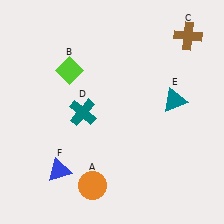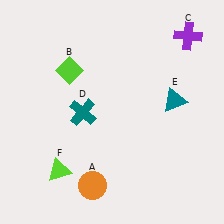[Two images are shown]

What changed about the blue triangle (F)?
In Image 1, F is blue. In Image 2, it changed to lime.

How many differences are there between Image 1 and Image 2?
There are 2 differences between the two images.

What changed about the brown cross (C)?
In Image 1, C is brown. In Image 2, it changed to purple.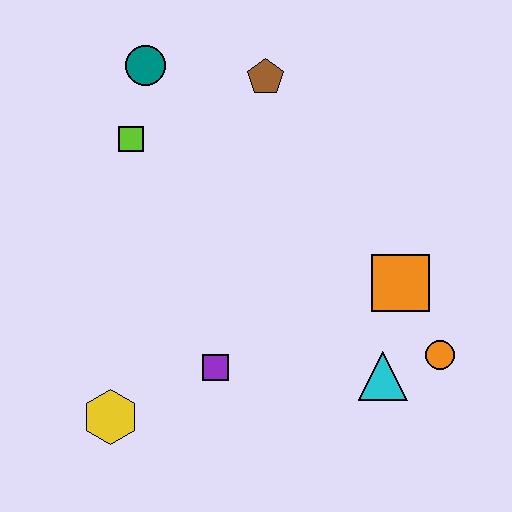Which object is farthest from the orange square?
The teal circle is farthest from the orange square.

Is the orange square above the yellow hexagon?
Yes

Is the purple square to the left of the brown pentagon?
Yes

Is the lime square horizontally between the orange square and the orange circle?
No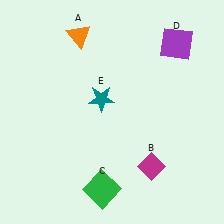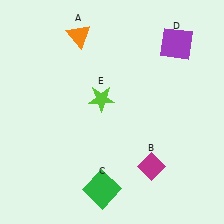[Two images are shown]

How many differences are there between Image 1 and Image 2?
There is 1 difference between the two images.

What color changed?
The star (E) changed from teal in Image 1 to lime in Image 2.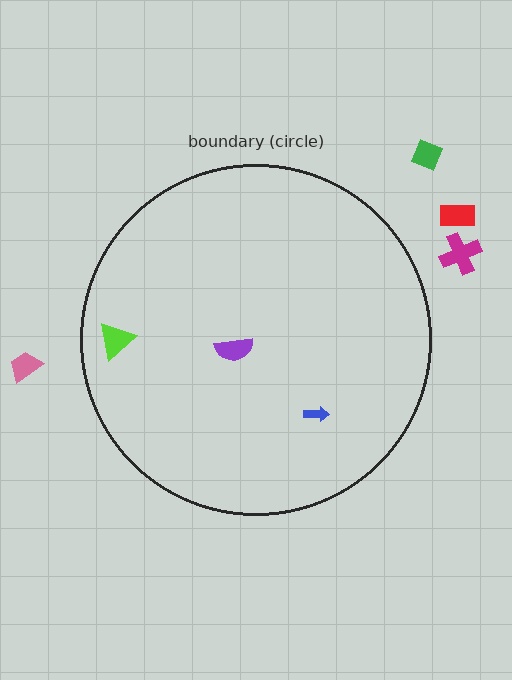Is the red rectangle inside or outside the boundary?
Outside.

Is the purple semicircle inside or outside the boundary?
Inside.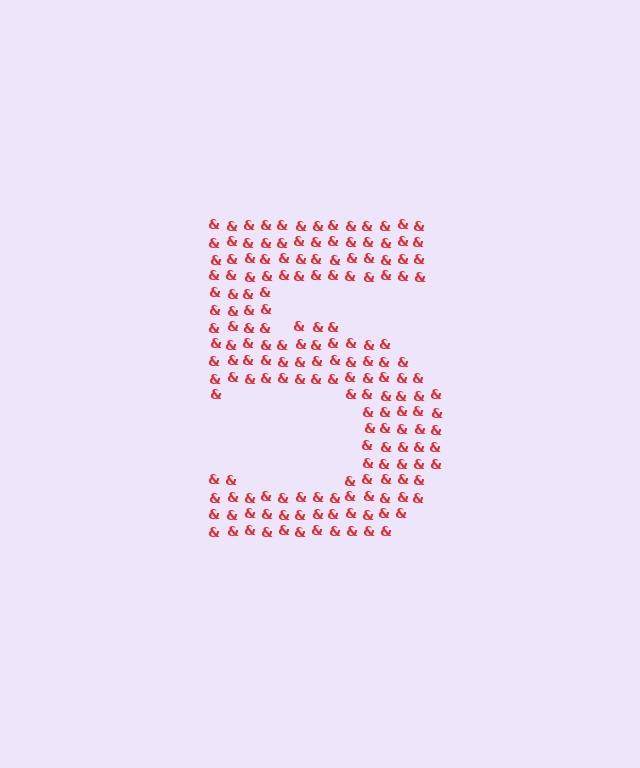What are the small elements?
The small elements are ampersands.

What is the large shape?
The large shape is the digit 5.